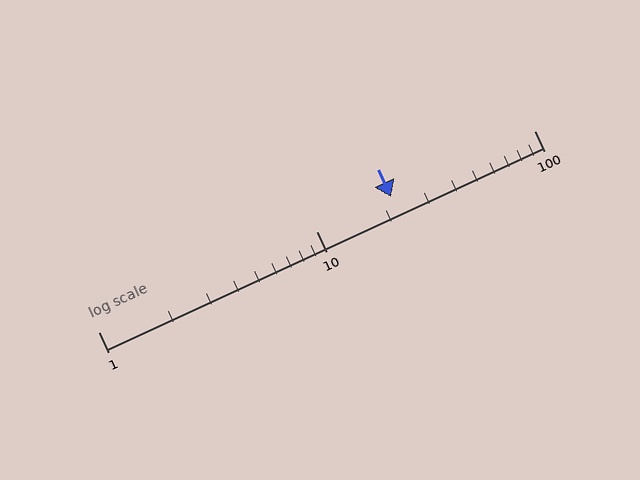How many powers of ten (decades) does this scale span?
The scale spans 2 decades, from 1 to 100.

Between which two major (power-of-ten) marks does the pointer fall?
The pointer is between 10 and 100.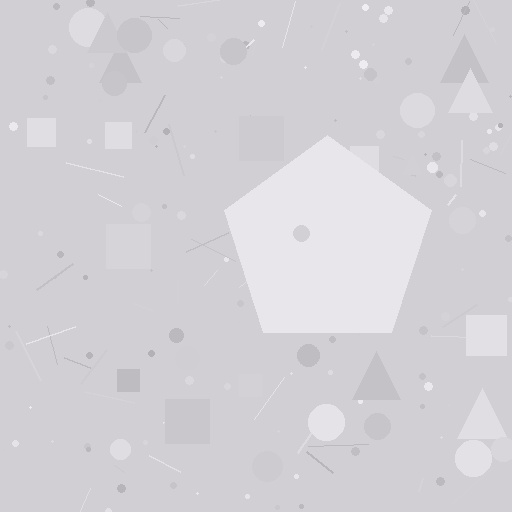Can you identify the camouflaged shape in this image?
The camouflaged shape is a pentagon.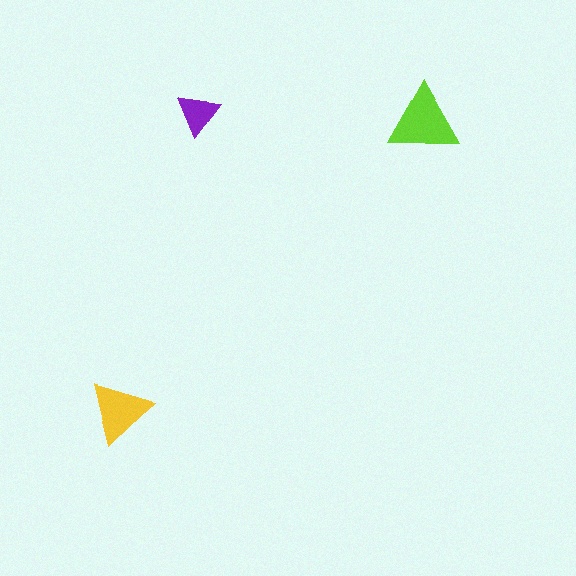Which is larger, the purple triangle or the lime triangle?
The lime one.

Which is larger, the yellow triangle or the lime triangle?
The lime one.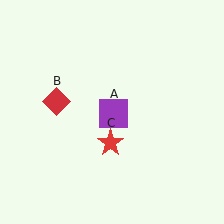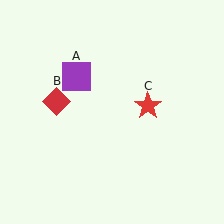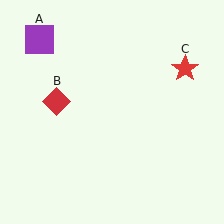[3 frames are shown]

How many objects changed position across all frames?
2 objects changed position: purple square (object A), red star (object C).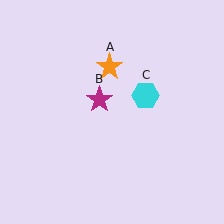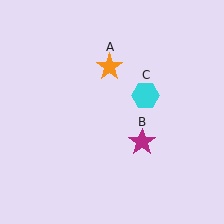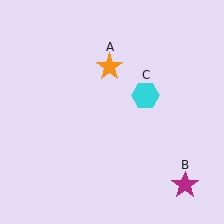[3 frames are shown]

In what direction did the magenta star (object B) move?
The magenta star (object B) moved down and to the right.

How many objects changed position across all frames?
1 object changed position: magenta star (object B).